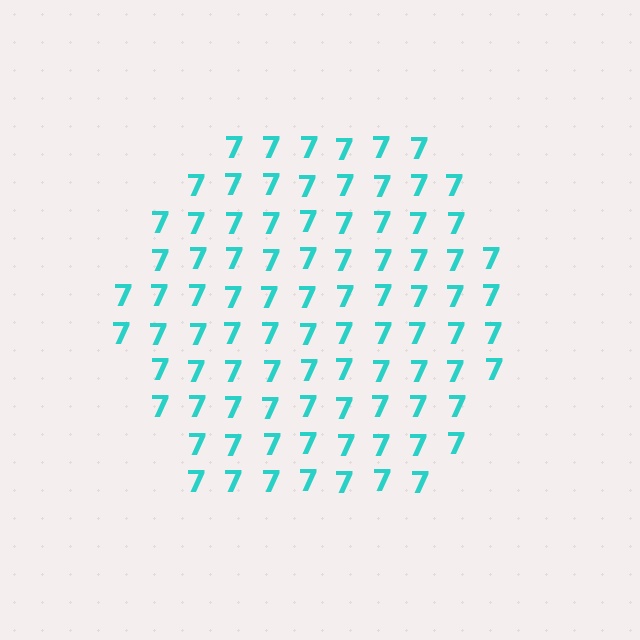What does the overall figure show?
The overall figure shows a hexagon.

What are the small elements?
The small elements are digit 7's.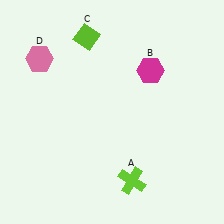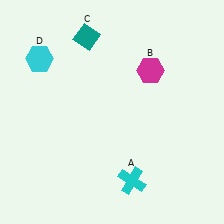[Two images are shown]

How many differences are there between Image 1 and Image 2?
There are 3 differences between the two images.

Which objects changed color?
A changed from lime to cyan. C changed from lime to teal. D changed from pink to cyan.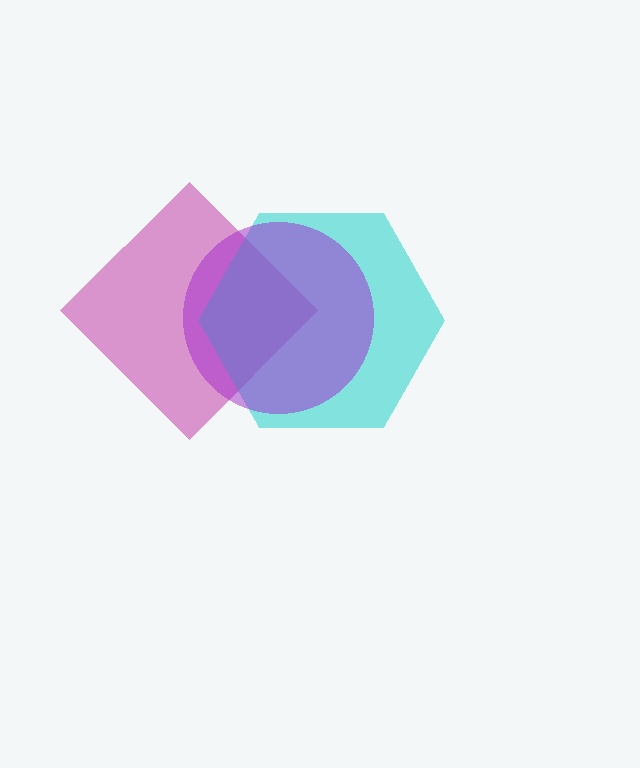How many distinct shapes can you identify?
There are 3 distinct shapes: a magenta diamond, a cyan hexagon, a purple circle.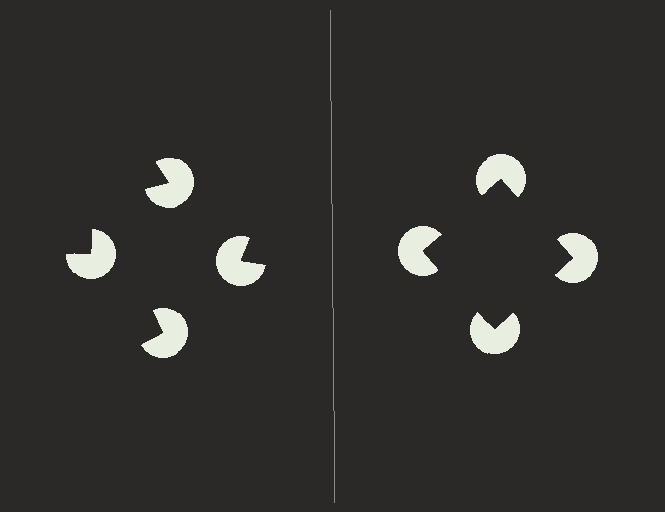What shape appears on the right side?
An illusory square.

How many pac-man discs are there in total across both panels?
8 — 4 on each side.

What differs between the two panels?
The pac-man discs are positioned identically on both sides; only the wedge orientations differ. On the right they align to a square; on the left they are misaligned.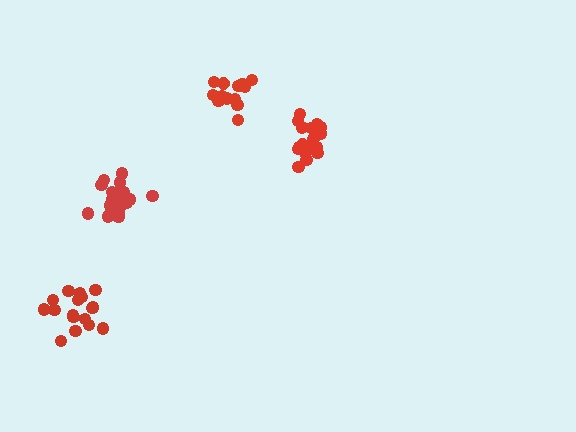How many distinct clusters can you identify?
There are 4 distinct clusters.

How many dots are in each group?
Group 1: 17 dots, Group 2: 19 dots, Group 3: 19 dots, Group 4: 13 dots (68 total).